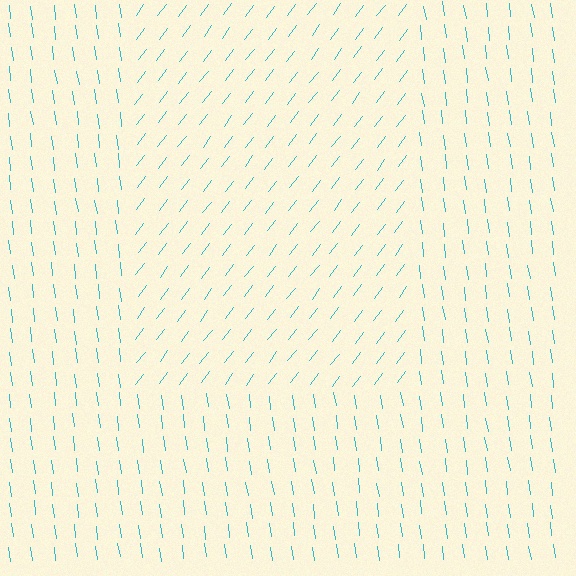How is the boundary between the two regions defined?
The boundary is defined purely by a change in line orientation (approximately 45 degrees difference). All lines are the same color and thickness.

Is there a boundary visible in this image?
Yes, there is a texture boundary formed by a change in line orientation.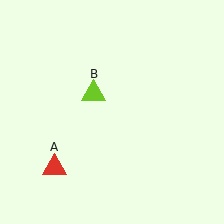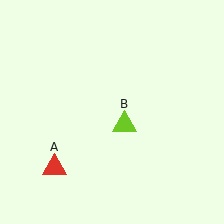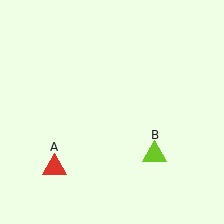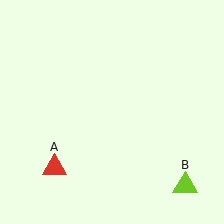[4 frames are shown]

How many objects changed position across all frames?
1 object changed position: lime triangle (object B).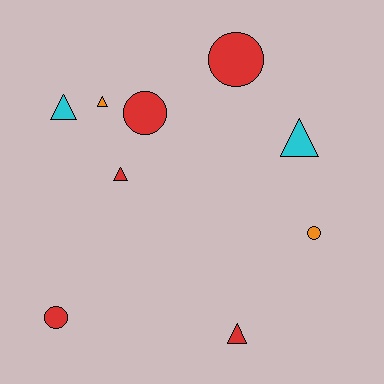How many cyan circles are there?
There are no cyan circles.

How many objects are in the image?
There are 9 objects.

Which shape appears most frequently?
Triangle, with 5 objects.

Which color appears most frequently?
Red, with 5 objects.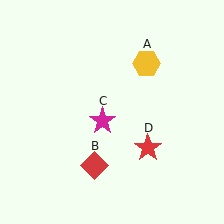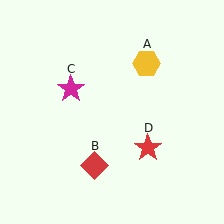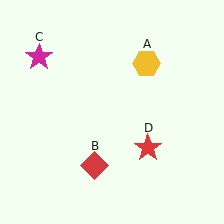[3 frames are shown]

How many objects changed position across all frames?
1 object changed position: magenta star (object C).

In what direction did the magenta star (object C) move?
The magenta star (object C) moved up and to the left.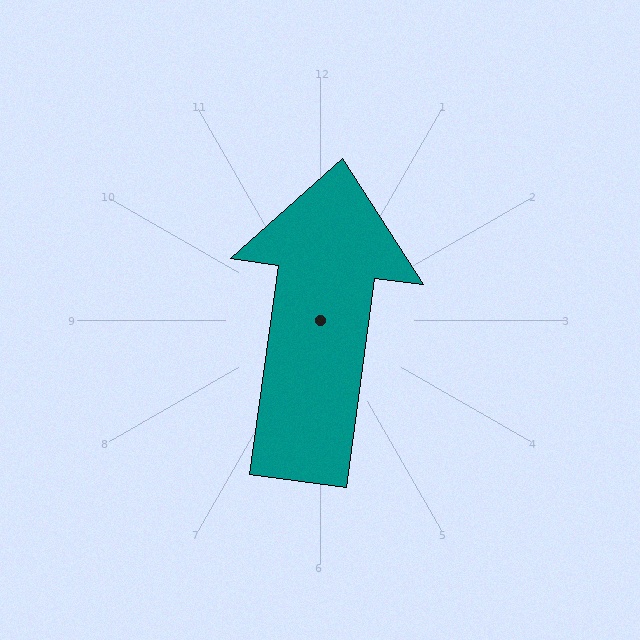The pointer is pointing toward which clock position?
Roughly 12 o'clock.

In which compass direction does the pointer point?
North.